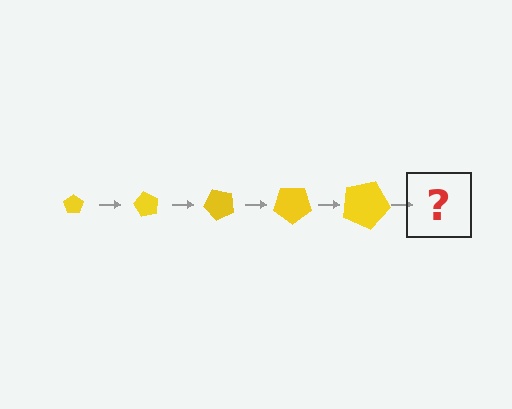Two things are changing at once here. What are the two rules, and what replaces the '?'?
The two rules are that the pentagon grows larger each step and it rotates 60 degrees each step. The '?' should be a pentagon, larger than the previous one and rotated 300 degrees from the start.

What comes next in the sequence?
The next element should be a pentagon, larger than the previous one and rotated 300 degrees from the start.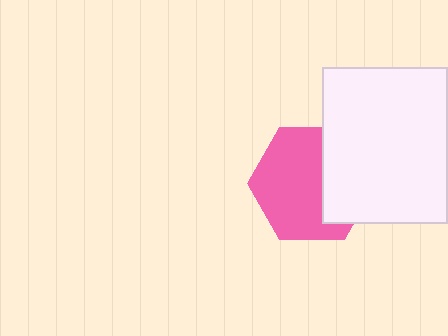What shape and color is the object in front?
The object in front is a white rectangle.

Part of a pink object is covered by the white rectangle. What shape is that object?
It is a hexagon.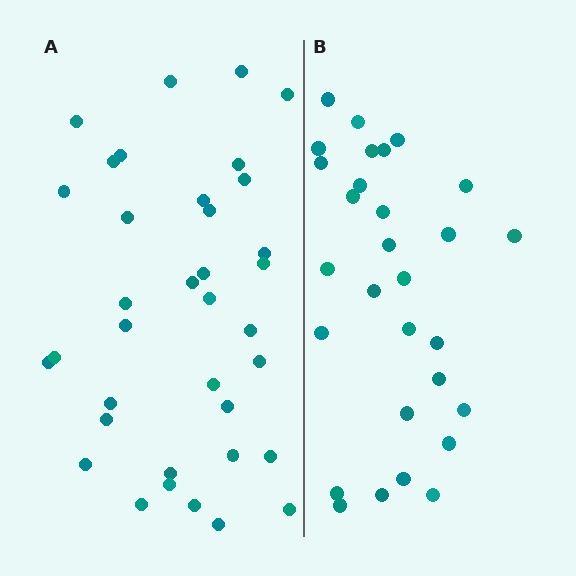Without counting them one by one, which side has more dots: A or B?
Region A (the left region) has more dots.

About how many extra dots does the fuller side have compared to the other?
Region A has roughly 8 or so more dots than region B.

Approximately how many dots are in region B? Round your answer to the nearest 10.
About 30 dots. (The exact count is 29, which rounds to 30.)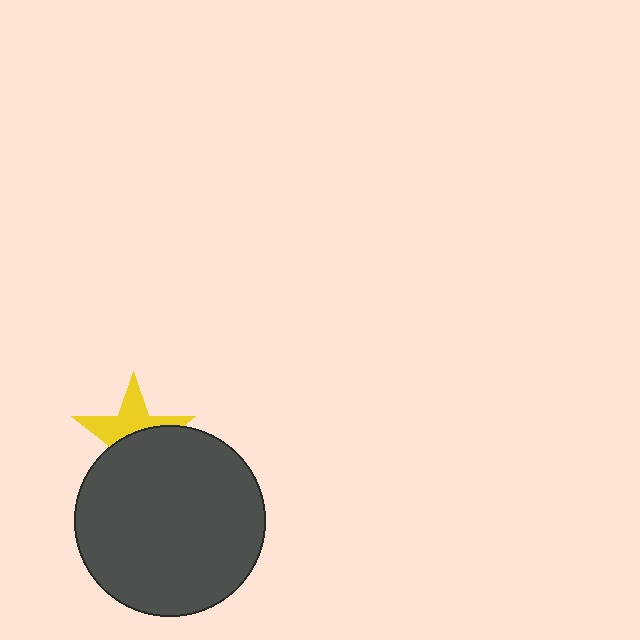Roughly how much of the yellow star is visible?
About half of it is visible (roughly 48%).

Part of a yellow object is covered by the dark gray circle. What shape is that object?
It is a star.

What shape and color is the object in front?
The object in front is a dark gray circle.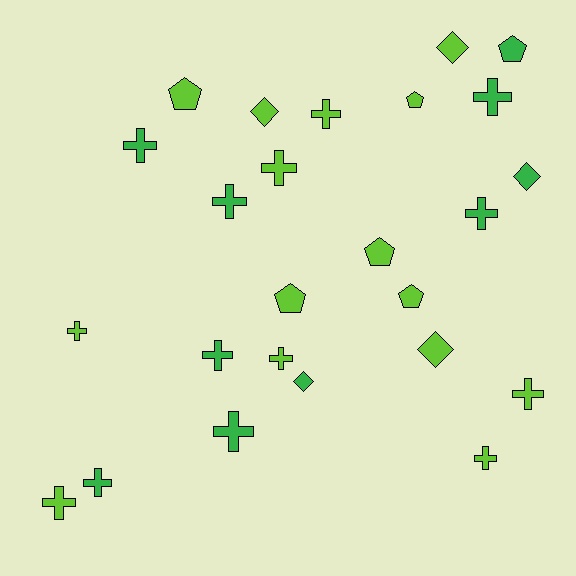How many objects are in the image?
There are 25 objects.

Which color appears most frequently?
Lime, with 15 objects.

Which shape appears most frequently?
Cross, with 14 objects.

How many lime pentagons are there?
There are 5 lime pentagons.